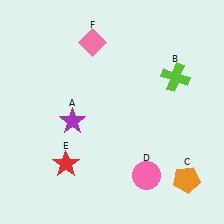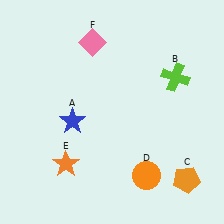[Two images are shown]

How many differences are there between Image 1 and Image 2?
There are 3 differences between the two images.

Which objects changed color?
A changed from purple to blue. D changed from pink to orange. E changed from red to orange.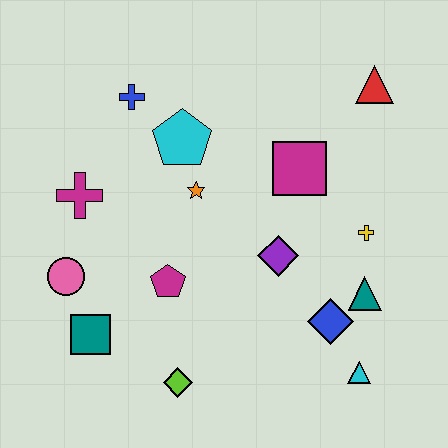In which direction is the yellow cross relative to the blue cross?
The yellow cross is to the right of the blue cross.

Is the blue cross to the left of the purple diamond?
Yes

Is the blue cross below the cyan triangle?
No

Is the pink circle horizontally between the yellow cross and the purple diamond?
No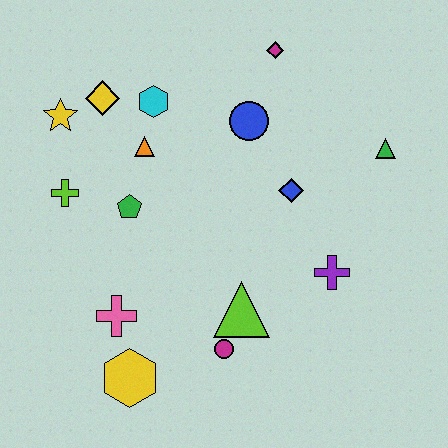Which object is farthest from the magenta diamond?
The yellow hexagon is farthest from the magenta diamond.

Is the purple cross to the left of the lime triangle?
No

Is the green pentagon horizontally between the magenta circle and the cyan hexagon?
No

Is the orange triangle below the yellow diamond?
Yes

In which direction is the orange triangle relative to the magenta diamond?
The orange triangle is to the left of the magenta diamond.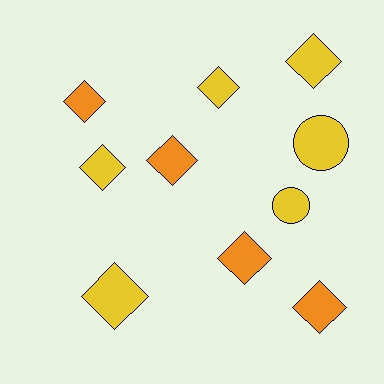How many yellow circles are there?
There are 2 yellow circles.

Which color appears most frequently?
Yellow, with 6 objects.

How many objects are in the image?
There are 10 objects.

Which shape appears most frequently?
Diamond, with 8 objects.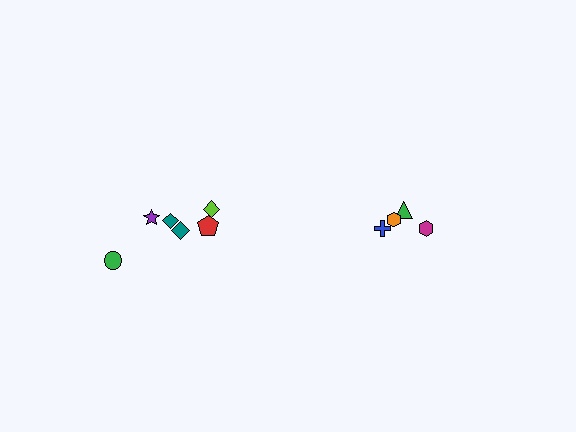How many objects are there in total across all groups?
There are 10 objects.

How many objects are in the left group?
There are 6 objects.